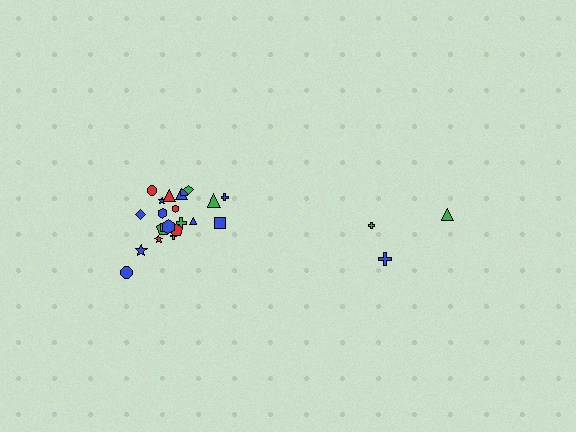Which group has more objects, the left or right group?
The left group.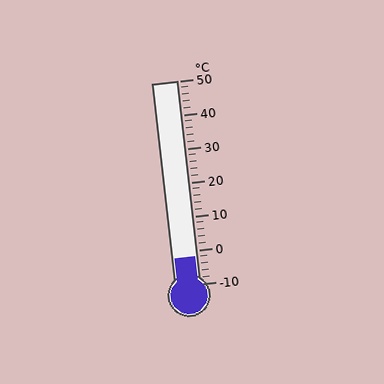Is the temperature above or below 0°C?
The temperature is below 0°C.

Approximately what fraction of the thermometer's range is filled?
The thermometer is filled to approximately 15% of its range.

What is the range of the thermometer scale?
The thermometer scale ranges from -10°C to 50°C.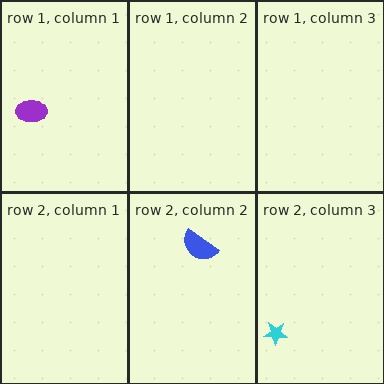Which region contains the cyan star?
The row 2, column 3 region.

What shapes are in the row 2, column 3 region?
The cyan star.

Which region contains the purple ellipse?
The row 1, column 1 region.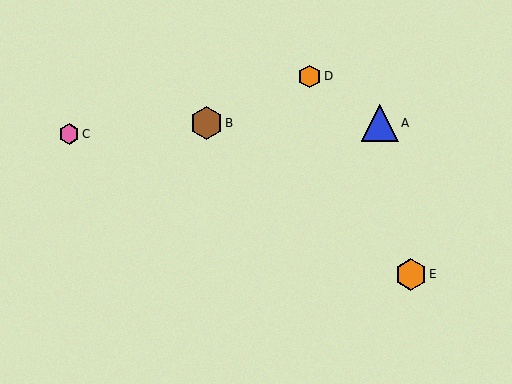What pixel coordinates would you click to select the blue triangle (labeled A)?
Click at (380, 123) to select the blue triangle A.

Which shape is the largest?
The blue triangle (labeled A) is the largest.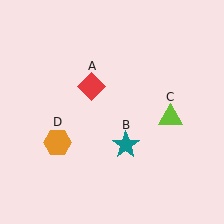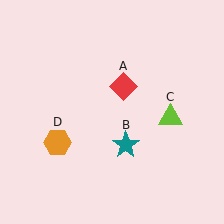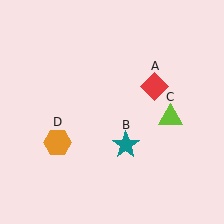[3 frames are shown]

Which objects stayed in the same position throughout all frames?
Teal star (object B) and lime triangle (object C) and orange hexagon (object D) remained stationary.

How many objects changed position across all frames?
1 object changed position: red diamond (object A).